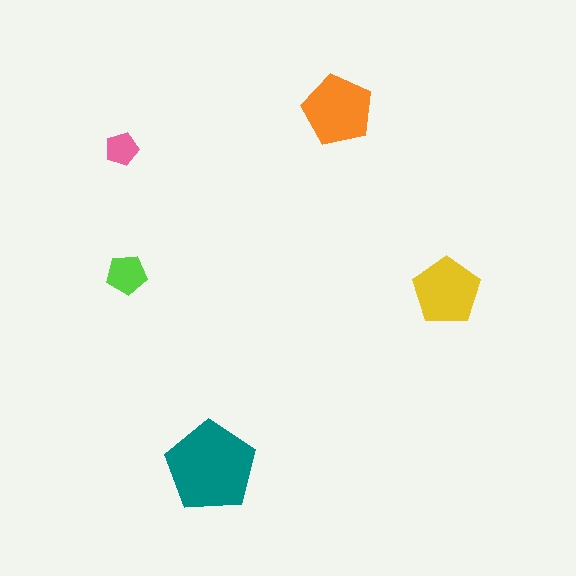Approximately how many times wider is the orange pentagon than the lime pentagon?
About 2 times wider.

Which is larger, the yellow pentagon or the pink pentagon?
The yellow one.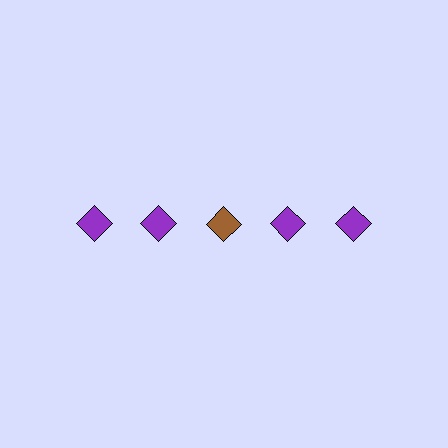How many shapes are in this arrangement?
There are 5 shapes arranged in a grid pattern.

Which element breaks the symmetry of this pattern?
The brown diamond in the top row, center column breaks the symmetry. All other shapes are purple diamonds.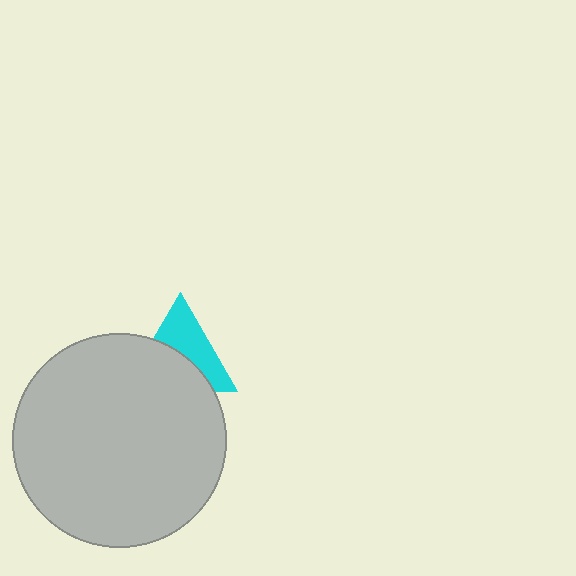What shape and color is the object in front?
The object in front is a light gray circle.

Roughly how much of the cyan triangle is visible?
About half of it is visible (roughly 50%).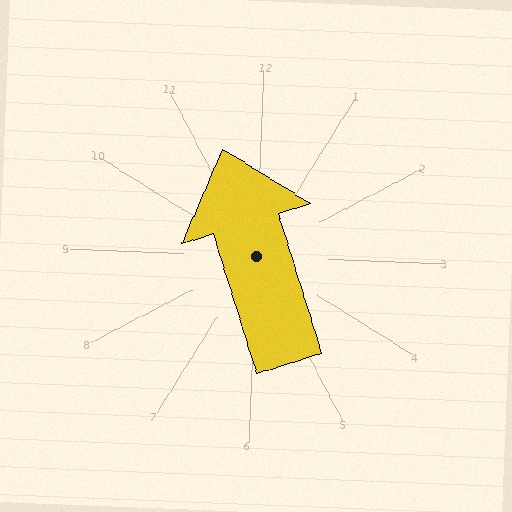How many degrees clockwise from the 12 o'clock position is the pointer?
Approximately 341 degrees.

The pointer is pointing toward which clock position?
Roughly 11 o'clock.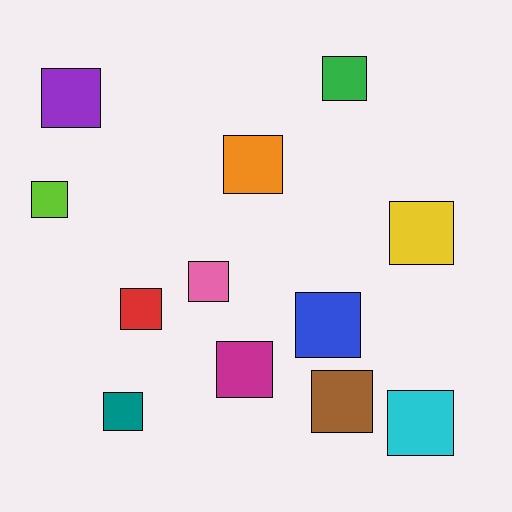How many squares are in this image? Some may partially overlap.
There are 12 squares.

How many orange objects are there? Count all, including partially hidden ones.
There is 1 orange object.